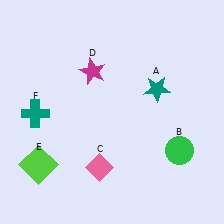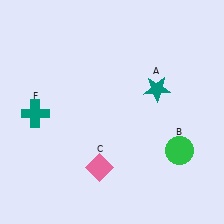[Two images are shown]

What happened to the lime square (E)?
The lime square (E) was removed in Image 2. It was in the bottom-left area of Image 1.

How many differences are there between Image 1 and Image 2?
There are 2 differences between the two images.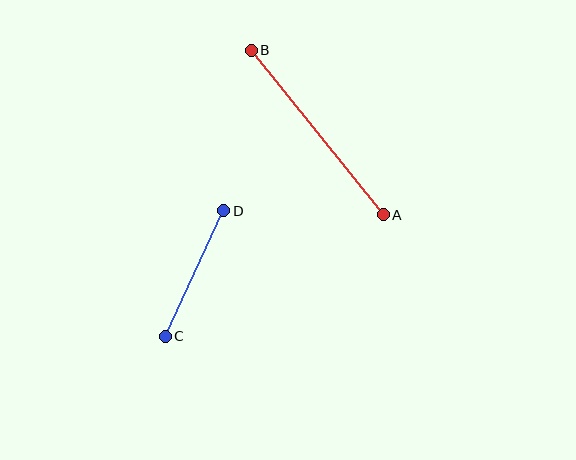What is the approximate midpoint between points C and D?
The midpoint is at approximately (194, 274) pixels.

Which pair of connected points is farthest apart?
Points A and B are farthest apart.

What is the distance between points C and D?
The distance is approximately 139 pixels.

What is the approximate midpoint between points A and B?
The midpoint is at approximately (317, 133) pixels.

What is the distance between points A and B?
The distance is approximately 211 pixels.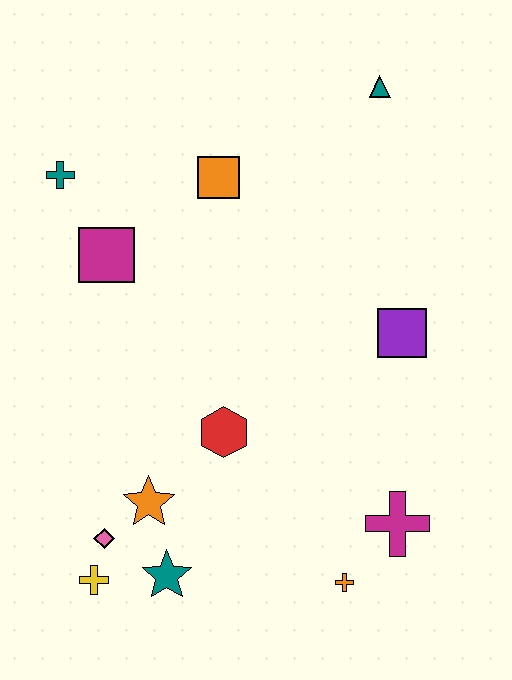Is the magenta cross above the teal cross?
No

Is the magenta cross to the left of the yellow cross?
No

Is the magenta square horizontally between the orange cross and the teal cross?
Yes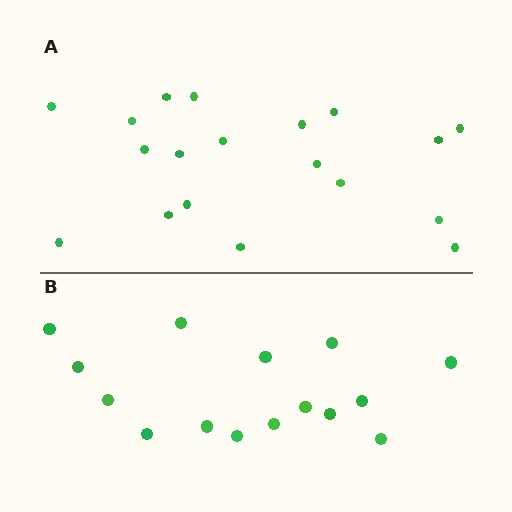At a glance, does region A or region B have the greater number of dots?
Region A (the top region) has more dots.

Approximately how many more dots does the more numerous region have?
Region A has about 4 more dots than region B.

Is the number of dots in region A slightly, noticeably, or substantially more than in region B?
Region A has noticeably more, but not dramatically so. The ratio is roughly 1.3 to 1.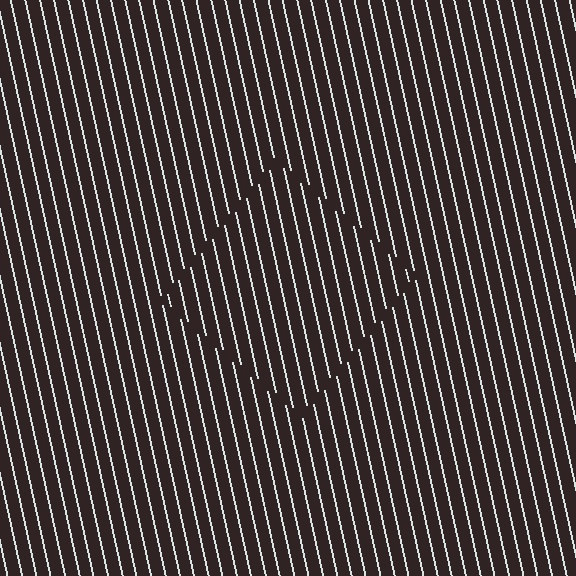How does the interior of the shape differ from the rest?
The interior of the shape contains the same grating, shifted by half a period — the contour is defined by the phase discontinuity where line-ends from the inner and outer gratings abut.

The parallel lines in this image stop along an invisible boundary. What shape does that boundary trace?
An illusory square. The interior of the shape contains the same grating, shifted by half a period — the contour is defined by the phase discontinuity where line-ends from the inner and outer gratings abut.